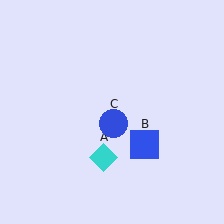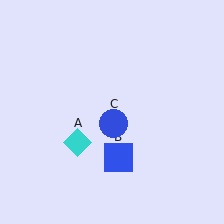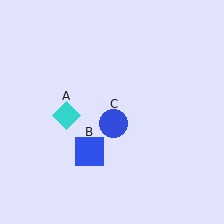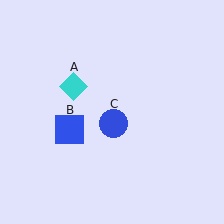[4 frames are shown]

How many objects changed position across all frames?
2 objects changed position: cyan diamond (object A), blue square (object B).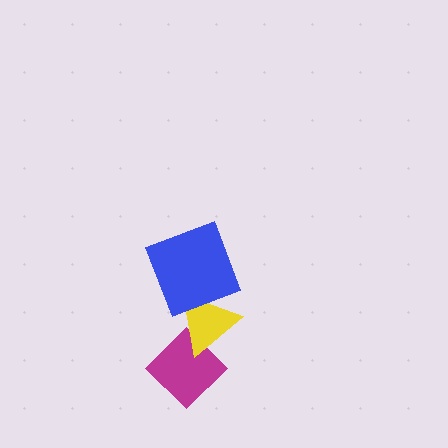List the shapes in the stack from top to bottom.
From top to bottom: the blue square, the yellow triangle, the magenta diamond.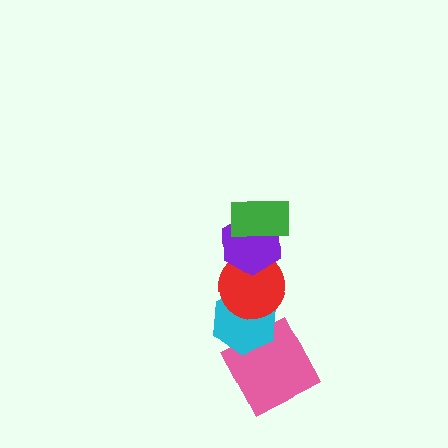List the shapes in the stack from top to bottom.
From top to bottom: the green rectangle, the purple hexagon, the red circle, the cyan hexagon, the pink square.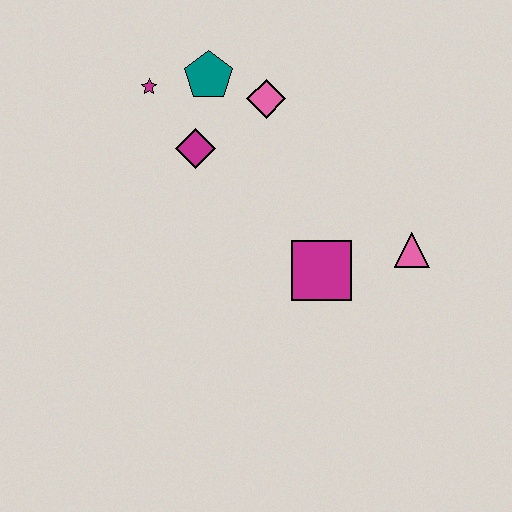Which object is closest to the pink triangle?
The magenta square is closest to the pink triangle.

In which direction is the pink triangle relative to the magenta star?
The pink triangle is to the right of the magenta star.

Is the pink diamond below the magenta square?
No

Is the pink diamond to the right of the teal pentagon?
Yes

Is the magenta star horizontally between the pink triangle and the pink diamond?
No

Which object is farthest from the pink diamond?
The pink triangle is farthest from the pink diamond.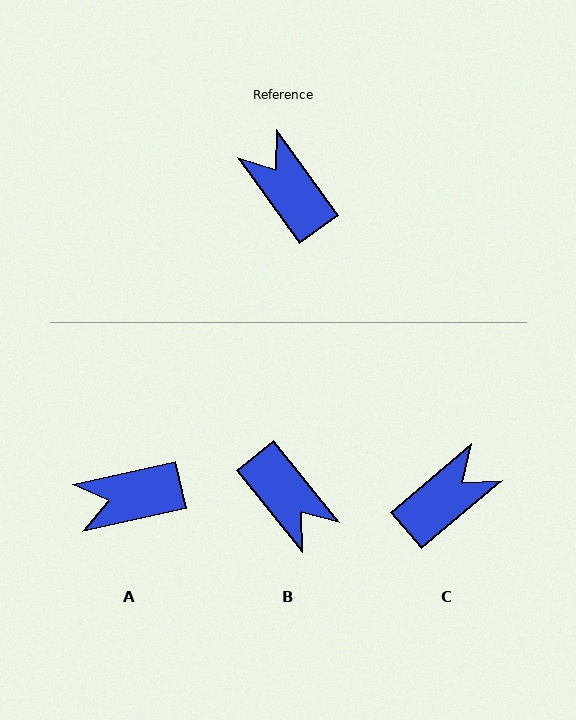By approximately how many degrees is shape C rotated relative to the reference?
Approximately 85 degrees clockwise.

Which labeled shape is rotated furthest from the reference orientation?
B, about 177 degrees away.